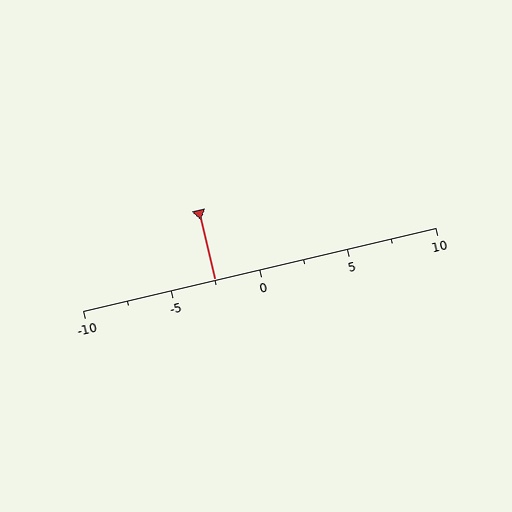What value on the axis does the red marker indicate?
The marker indicates approximately -2.5.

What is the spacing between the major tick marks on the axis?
The major ticks are spaced 5 apart.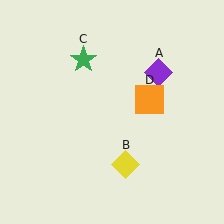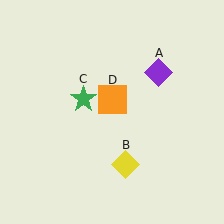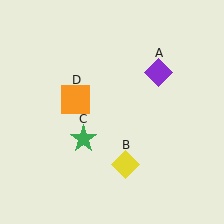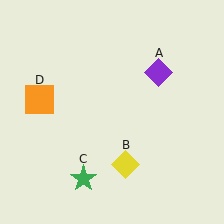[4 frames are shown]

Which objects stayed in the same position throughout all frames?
Purple diamond (object A) and yellow diamond (object B) remained stationary.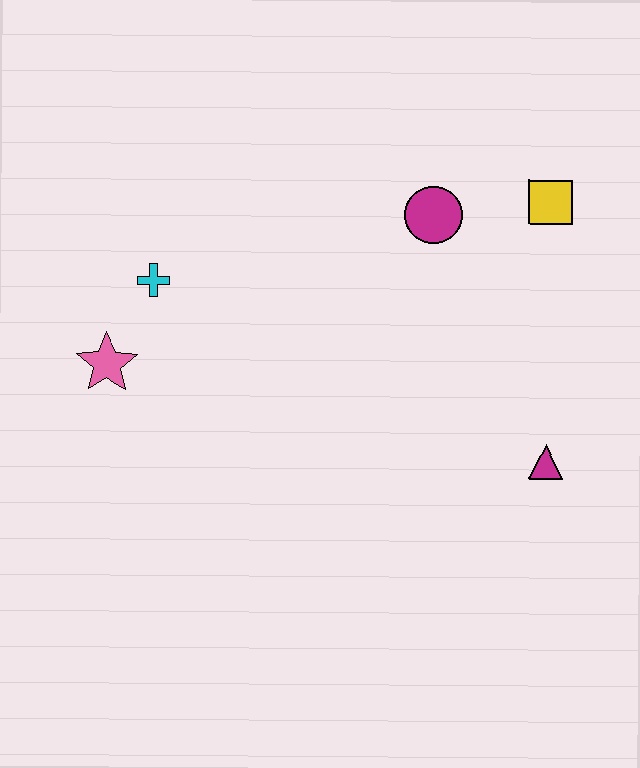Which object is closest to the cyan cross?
The pink star is closest to the cyan cross.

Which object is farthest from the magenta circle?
The pink star is farthest from the magenta circle.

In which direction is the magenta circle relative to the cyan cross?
The magenta circle is to the right of the cyan cross.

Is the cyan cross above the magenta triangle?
Yes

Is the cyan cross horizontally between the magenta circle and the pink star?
Yes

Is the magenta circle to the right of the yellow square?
No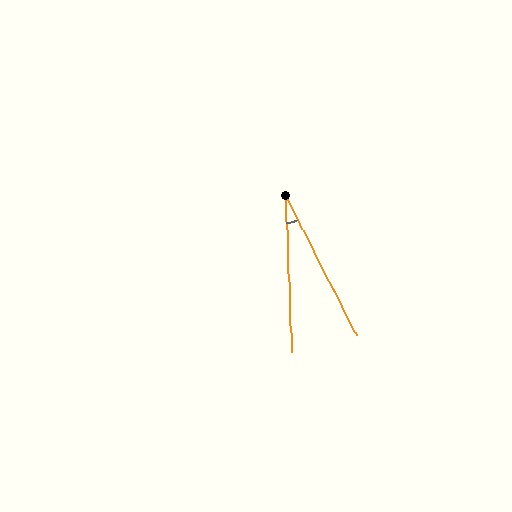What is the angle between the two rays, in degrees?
Approximately 24 degrees.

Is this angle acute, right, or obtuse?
It is acute.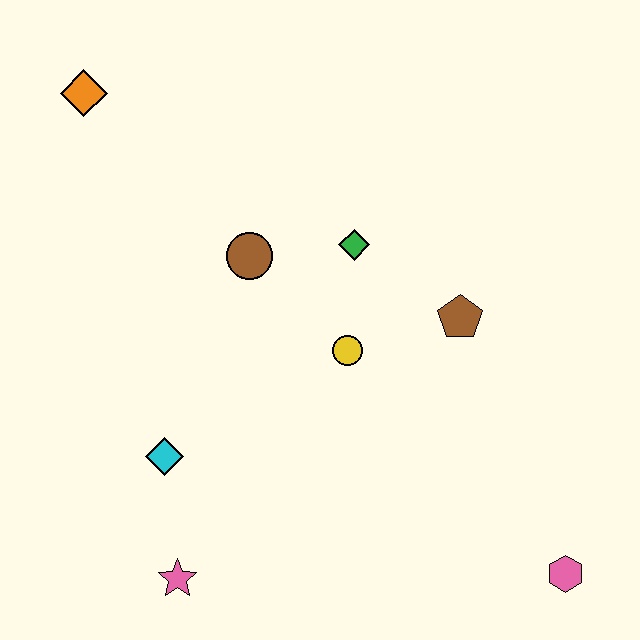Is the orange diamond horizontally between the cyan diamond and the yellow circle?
No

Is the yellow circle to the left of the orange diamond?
No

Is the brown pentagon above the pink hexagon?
Yes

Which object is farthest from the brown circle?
The pink hexagon is farthest from the brown circle.